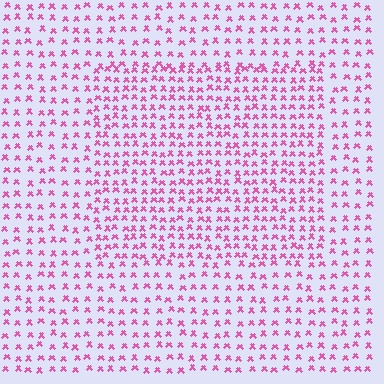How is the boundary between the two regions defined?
The boundary is defined by a change in element density (approximately 1.6x ratio). All elements are the same color, size, and shape.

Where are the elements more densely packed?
The elements are more densely packed inside the rectangle boundary.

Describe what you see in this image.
The image contains small pink elements arranged at two different densities. A rectangle-shaped region is visible where the elements are more densely packed than the surrounding area.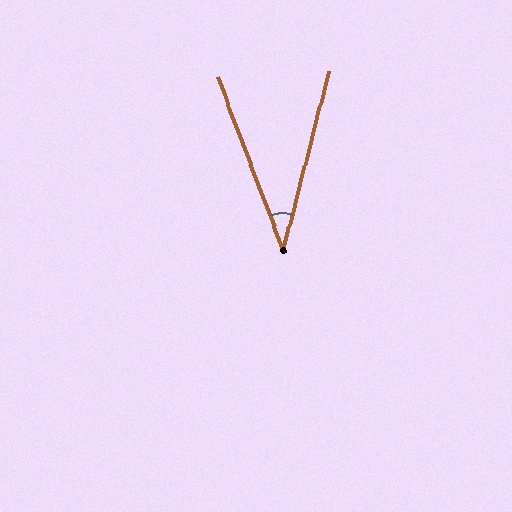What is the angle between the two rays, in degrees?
Approximately 35 degrees.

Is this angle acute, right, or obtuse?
It is acute.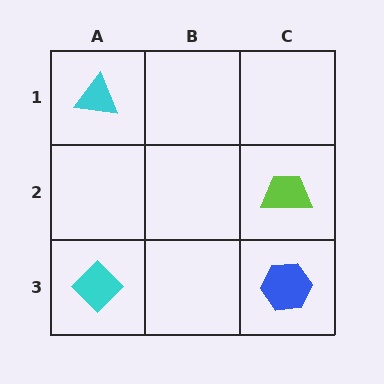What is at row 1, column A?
A cyan triangle.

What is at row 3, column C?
A blue hexagon.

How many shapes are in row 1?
1 shape.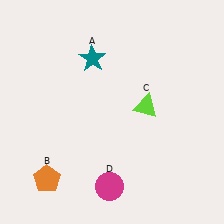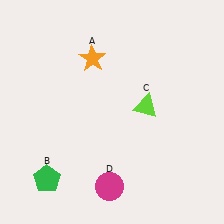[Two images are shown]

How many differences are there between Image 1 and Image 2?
There are 2 differences between the two images.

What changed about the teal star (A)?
In Image 1, A is teal. In Image 2, it changed to orange.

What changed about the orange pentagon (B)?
In Image 1, B is orange. In Image 2, it changed to green.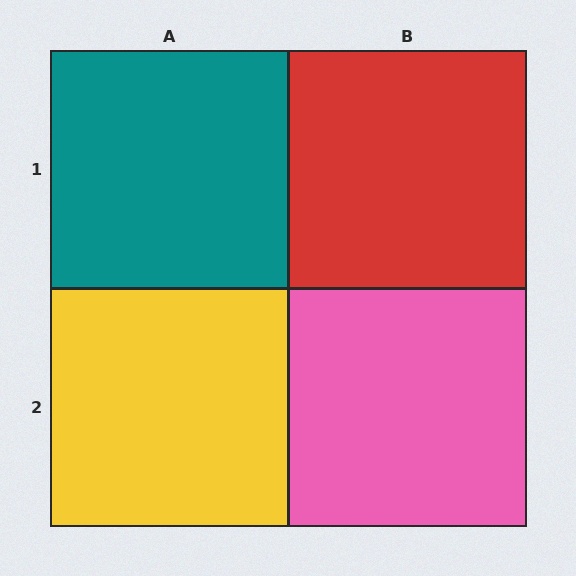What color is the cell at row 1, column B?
Red.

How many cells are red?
1 cell is red.